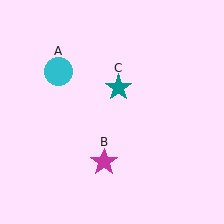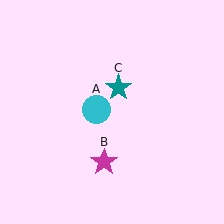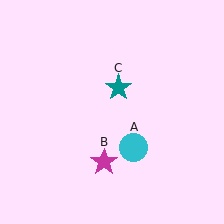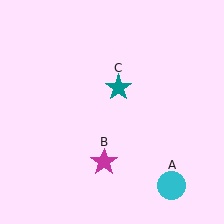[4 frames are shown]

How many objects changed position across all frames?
1 object changed position: cyan circle (object A).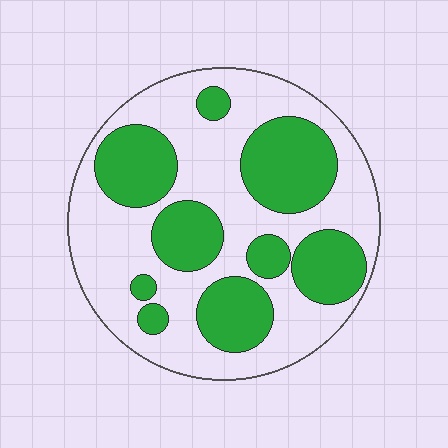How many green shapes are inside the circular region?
9.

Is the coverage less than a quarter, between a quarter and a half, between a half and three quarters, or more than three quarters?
Between a quarter and a half.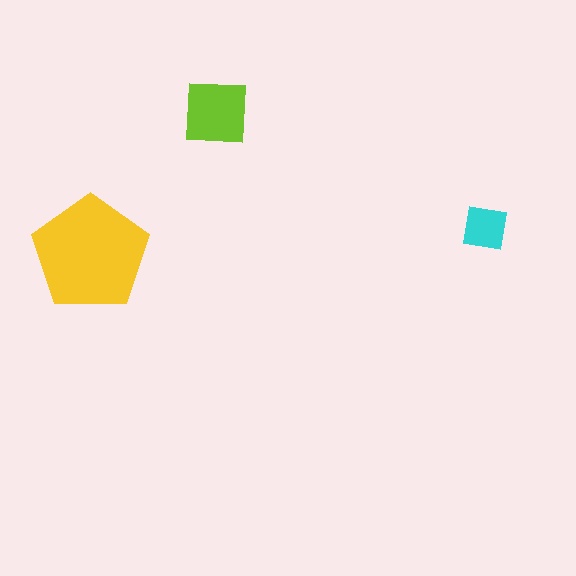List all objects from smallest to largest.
The cyan square, the lime square, the yellow pentagon.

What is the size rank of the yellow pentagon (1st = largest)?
1st.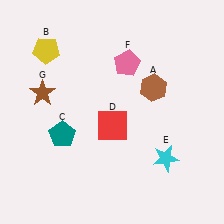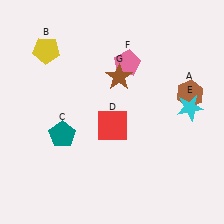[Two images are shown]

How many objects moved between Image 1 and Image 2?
3 objects moved between the two images.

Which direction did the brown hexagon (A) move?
The brown hexagon (A) moved right.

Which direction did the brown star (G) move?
The brown star (G) moved right.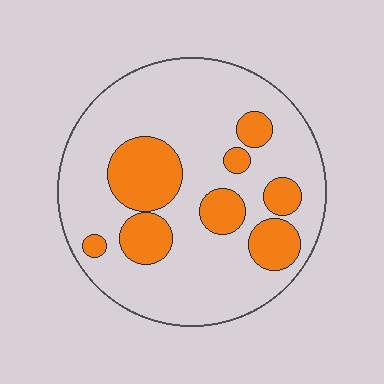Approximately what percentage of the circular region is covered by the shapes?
Approximately 25%.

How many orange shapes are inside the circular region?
8.